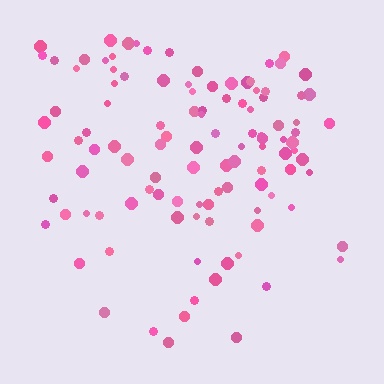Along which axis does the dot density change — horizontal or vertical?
Vertical.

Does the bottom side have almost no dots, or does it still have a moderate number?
Still a moderate number, just noticeably fewer than the top.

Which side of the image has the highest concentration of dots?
The top.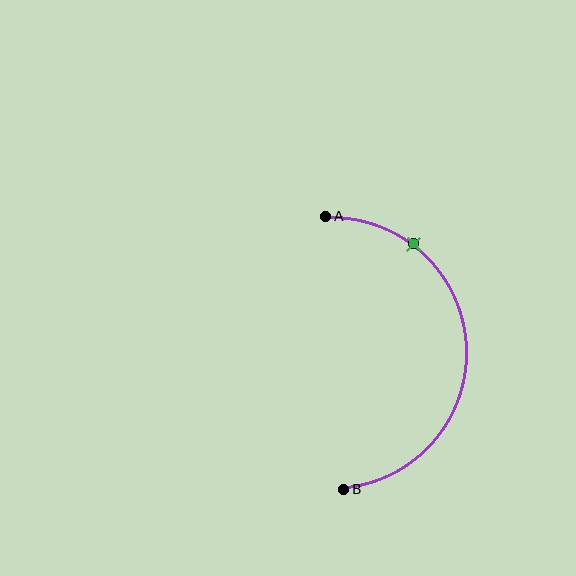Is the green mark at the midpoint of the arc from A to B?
No. The green mark lies on the arc but is closer to endpoint A. The arc midpoint would be at the point on the curve equidistant along the arc from both A and B.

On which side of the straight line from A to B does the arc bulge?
The arc bulges to the right of the straight line connecting A and B.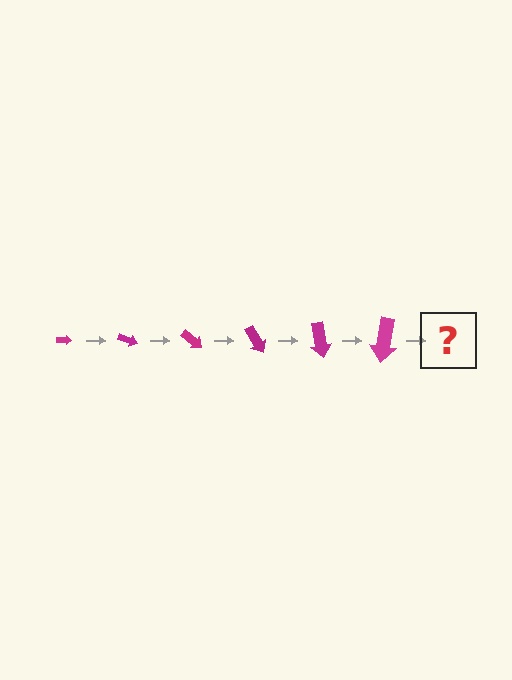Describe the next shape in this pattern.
It should be an arrow, larger than the previous one and rotated 120 degrees from the start.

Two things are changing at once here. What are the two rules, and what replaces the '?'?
The two rules are that the arrow grows larger each step and it rotates 20 degrees each step. The '?' should be an arrow, larger than the previous one and rotated 120 degrees from the start.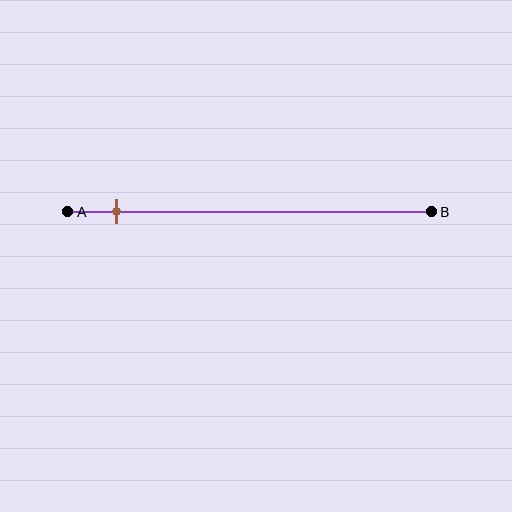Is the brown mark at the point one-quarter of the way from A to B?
No, the mark is at about 15% from A, not at the 25% one-quarter point.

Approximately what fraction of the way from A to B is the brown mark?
The brown mark is approximately 15% of the way from A to B.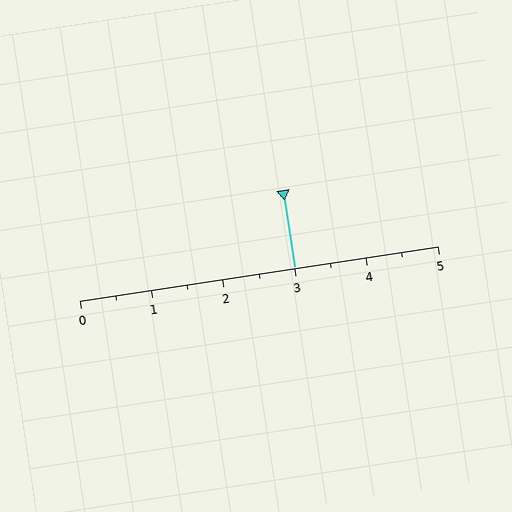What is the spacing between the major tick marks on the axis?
The major ticks are spaced 1 apart.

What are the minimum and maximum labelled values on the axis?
The axis runs from 0 to 5.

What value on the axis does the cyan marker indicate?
The marker indicates approximately 3.